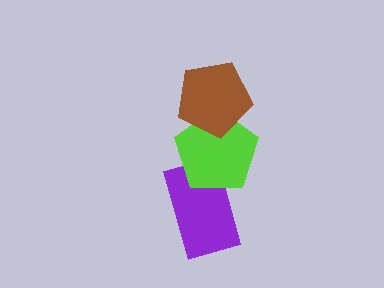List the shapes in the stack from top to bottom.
From top to bottom: the brown pentagon, the lime pentagon, the purple rectangle.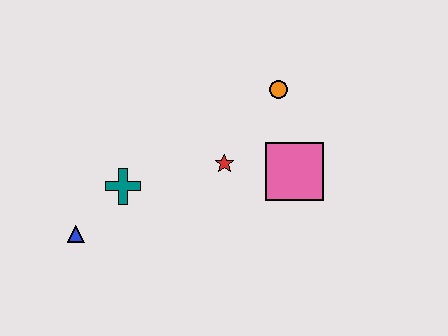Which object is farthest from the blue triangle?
The orange circle is farthest from the blue triangle.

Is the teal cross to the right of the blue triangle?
Yes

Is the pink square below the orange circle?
Yes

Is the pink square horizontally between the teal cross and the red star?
No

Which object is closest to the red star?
The pink square is closest to the red star.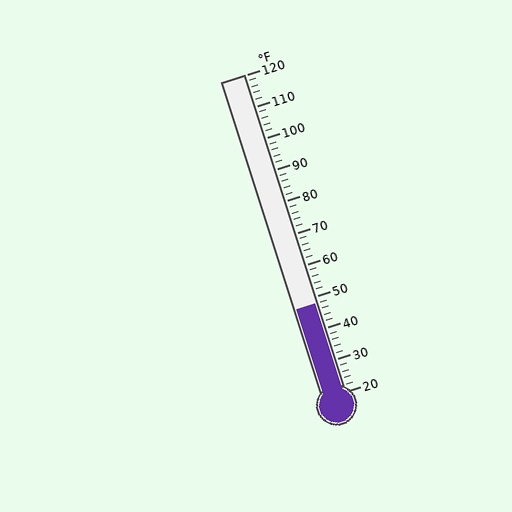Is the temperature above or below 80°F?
The temperature is below 80°F.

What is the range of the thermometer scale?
The thermometer scale ranges from 20°F to 120°F.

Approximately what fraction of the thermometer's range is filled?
The thermometer is filled to approximately 30% of its range.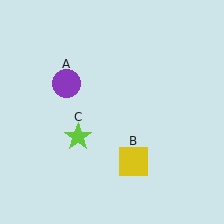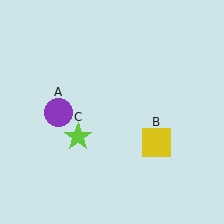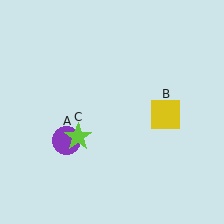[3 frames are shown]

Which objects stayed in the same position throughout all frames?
Lime star (object C) remained stationary.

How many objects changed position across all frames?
2 objects changed position: purple circle (object A), yellow square (object B).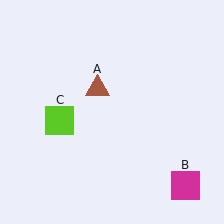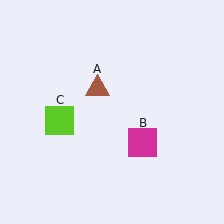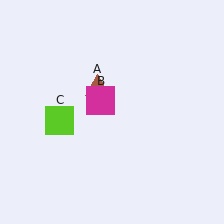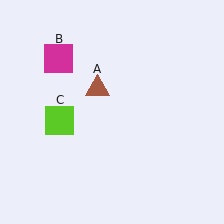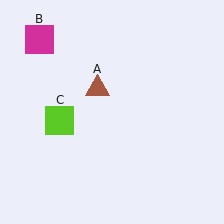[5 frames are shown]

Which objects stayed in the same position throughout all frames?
Brown triangle (object A) and lime square (object C) remained stationary.